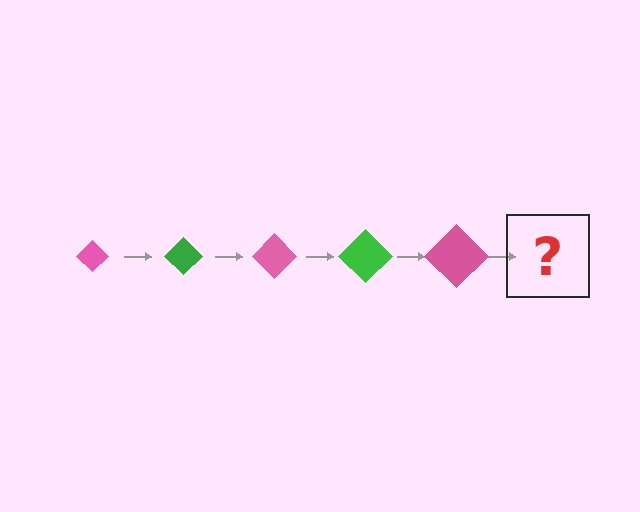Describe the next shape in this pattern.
It should be a green diamond, larger than the previous one.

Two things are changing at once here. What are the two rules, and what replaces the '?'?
The two rules are that the diamond grows larger each step and the color cycles through pink and green. The '?' should be a green diamond, larger than the previous one.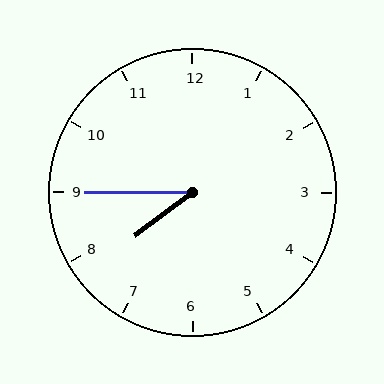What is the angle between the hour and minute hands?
Approximately 38 degrees.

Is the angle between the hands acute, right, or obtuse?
It is acute.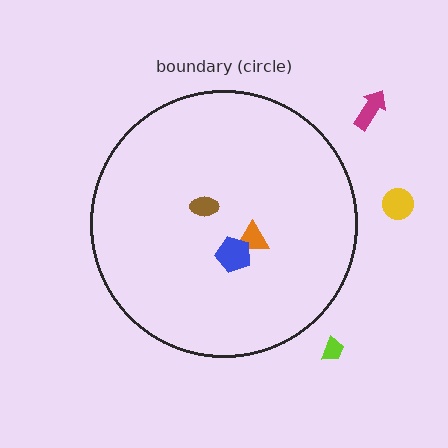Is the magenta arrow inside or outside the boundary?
Outside.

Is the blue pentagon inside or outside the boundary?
Inside.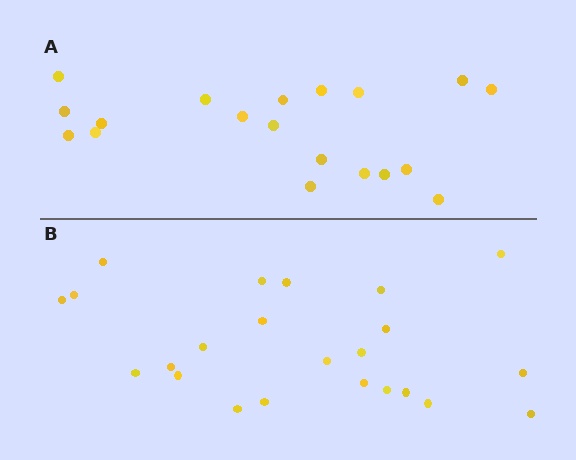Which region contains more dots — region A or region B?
Region B (the bottom region) has more dots.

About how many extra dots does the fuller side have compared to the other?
Region B has about 4 more dots than region A.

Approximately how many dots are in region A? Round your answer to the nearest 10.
About 20 dots. (The exact count is 19, which rounds to 20.)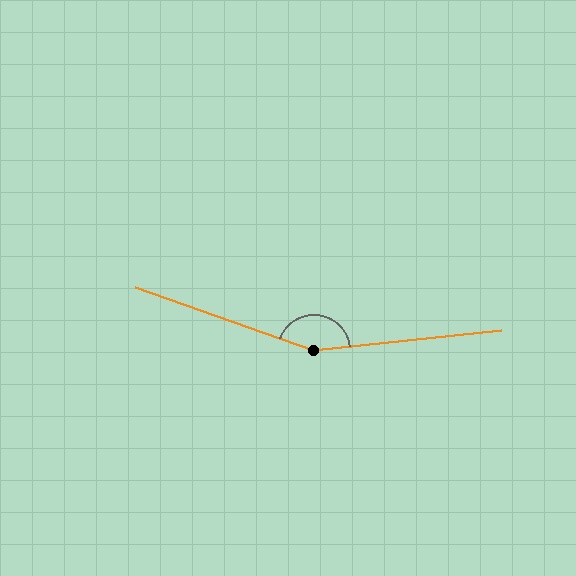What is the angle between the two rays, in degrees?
Approximately 155 degrees.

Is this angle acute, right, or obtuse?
It is obtuse.